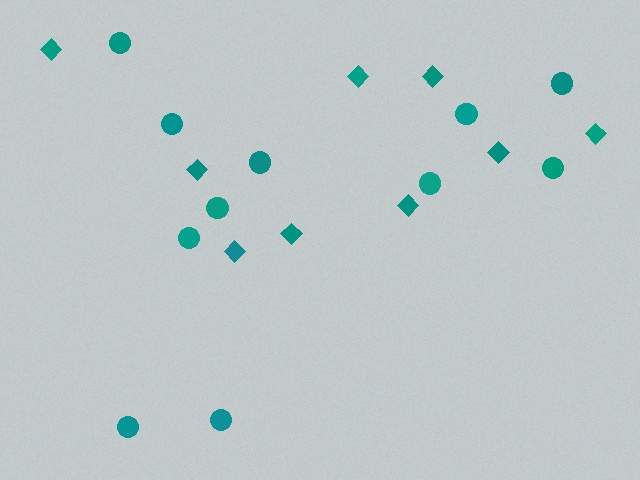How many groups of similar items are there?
There are 2 groups: one group of diamonds (9) and one group of circles (11).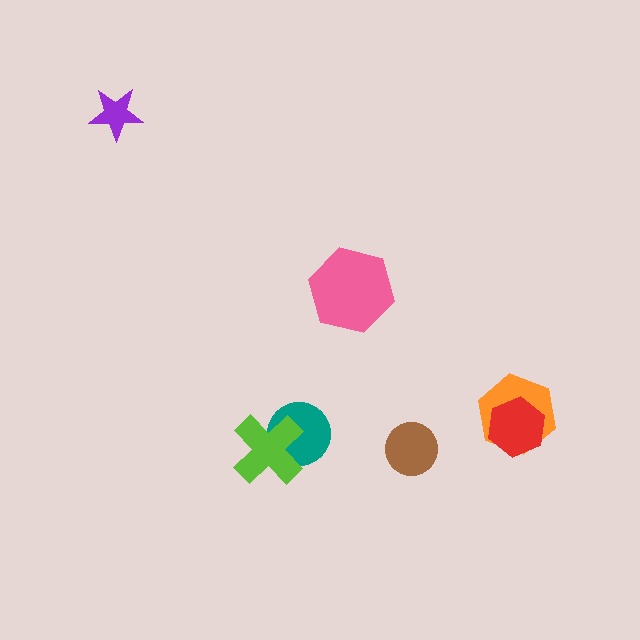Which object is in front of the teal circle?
The lime cross is in front of the teal circle.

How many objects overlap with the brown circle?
0 objects overlap with the brown circle.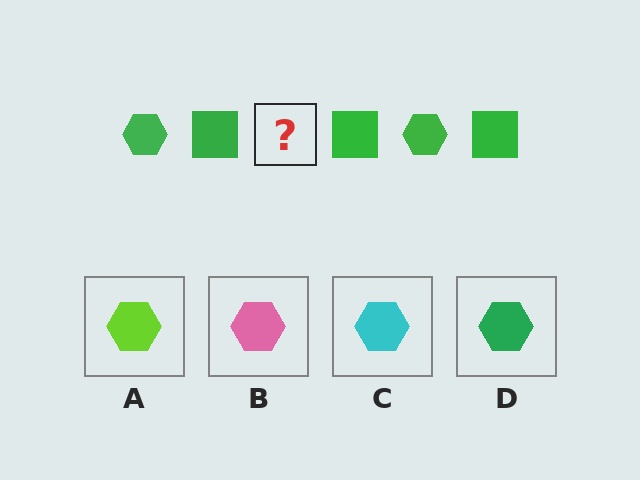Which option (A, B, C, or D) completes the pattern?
D.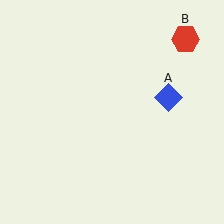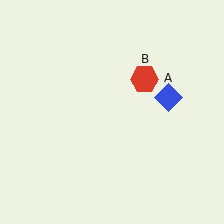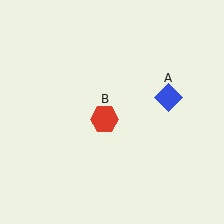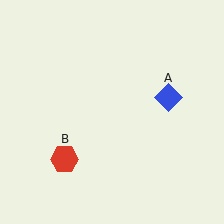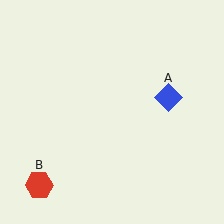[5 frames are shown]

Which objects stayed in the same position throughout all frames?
Blue diamond (object A) remained stationary.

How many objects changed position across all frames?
1 object changed position: red hexagon (object B).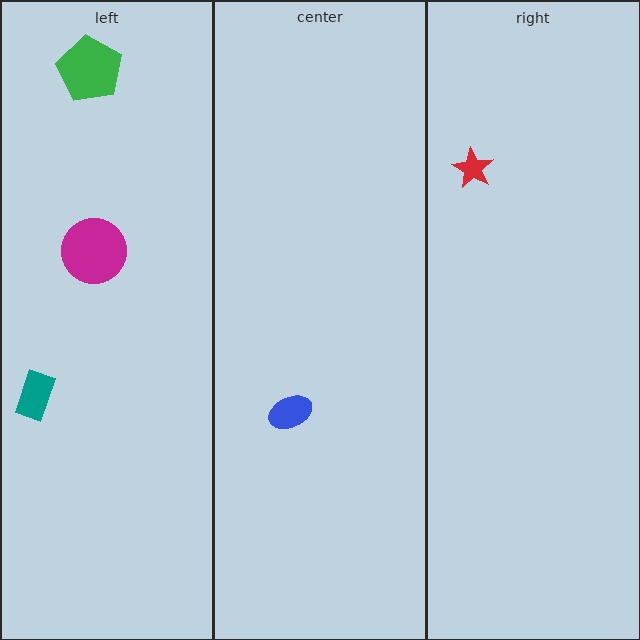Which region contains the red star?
The right region.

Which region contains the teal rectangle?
The left region.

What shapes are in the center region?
The blue ellipse.